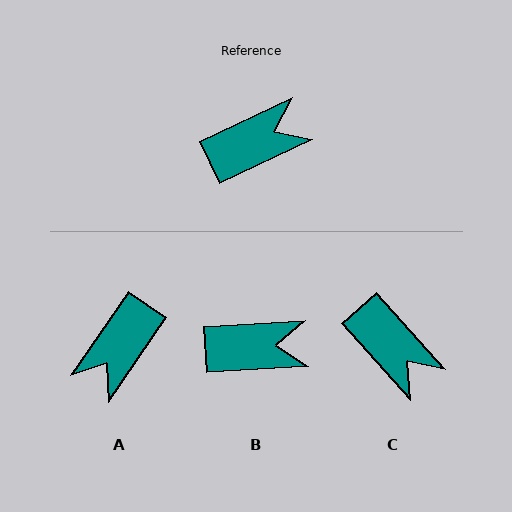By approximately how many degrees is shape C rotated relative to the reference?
Approximately 73 degrees clockwise.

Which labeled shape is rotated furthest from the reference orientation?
A, about 149 degrees away.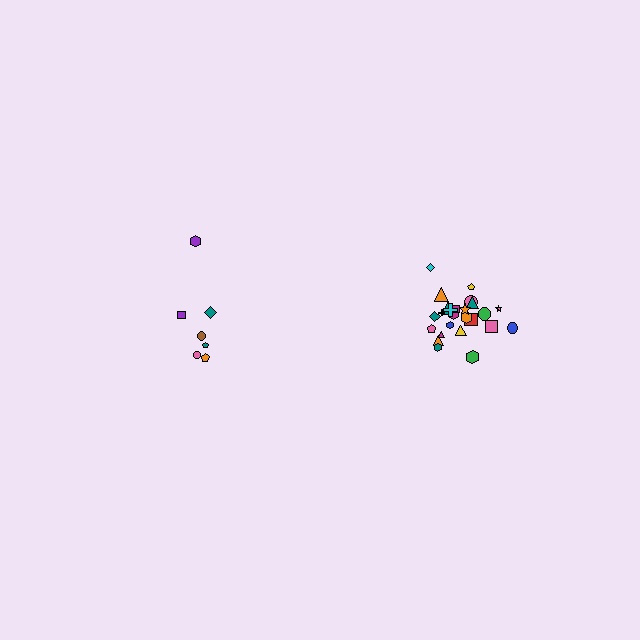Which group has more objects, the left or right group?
The right group.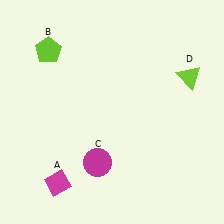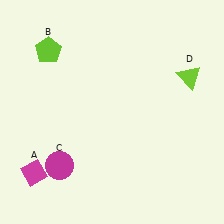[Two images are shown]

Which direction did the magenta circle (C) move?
The magenta circle (C) moved left.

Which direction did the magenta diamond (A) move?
The magenta diamond (A) moved left.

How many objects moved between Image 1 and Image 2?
2 objects moved between the two images.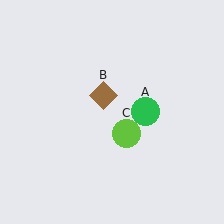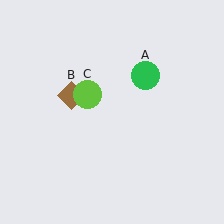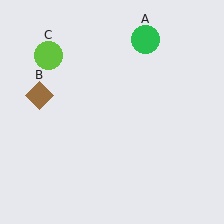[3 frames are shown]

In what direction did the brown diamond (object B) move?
The brown diamond (object B) moved left.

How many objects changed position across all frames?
3 objects changed position: green circle (object A), brown diamond (object B), lime circle (object C).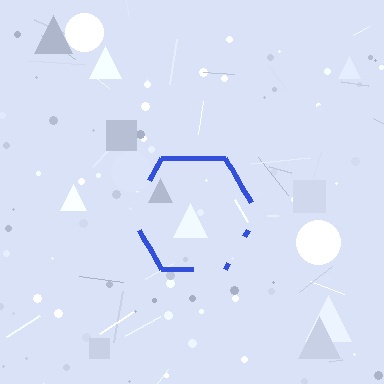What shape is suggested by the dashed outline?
The dashed outline suggests a hexagon.